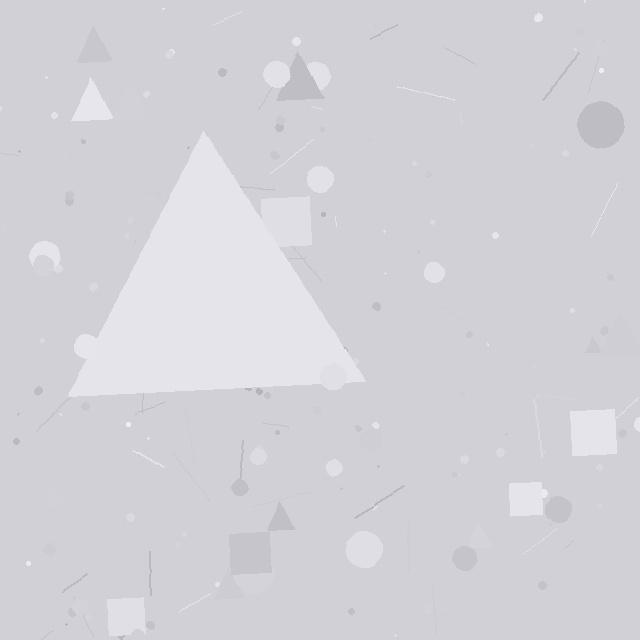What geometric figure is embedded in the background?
A triangle is embedded in the background.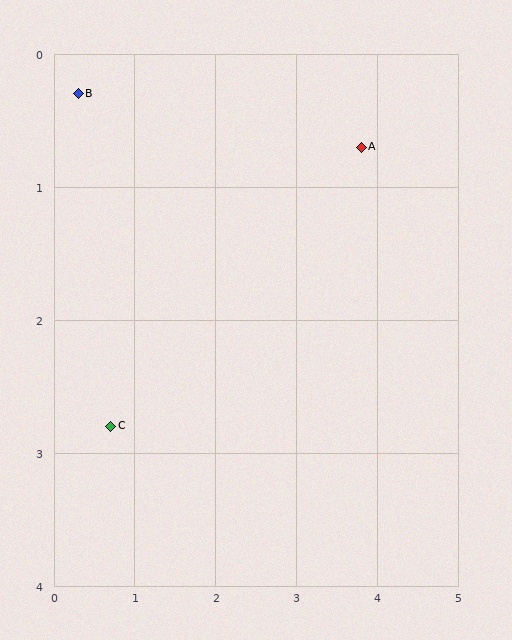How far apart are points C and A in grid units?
Points C and A are about 3.7 grid units apart.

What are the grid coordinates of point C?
Point C is at approximately (0.7, 2.8).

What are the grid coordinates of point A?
Point A is at approximately (3.8, 0.7).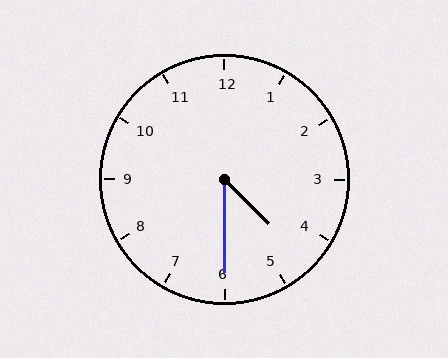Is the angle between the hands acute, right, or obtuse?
It is acute.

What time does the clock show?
4:30.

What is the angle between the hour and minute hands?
Approximately 45 degrees.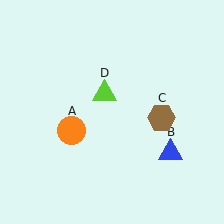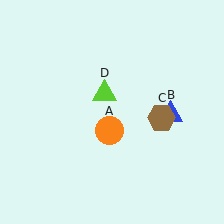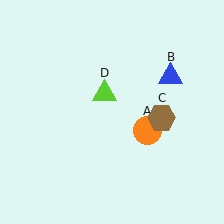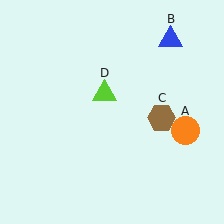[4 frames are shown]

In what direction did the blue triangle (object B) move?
The blue triangle (object B) moved up.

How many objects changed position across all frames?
2 objects changed position: orange circle (object A), blue triangle (object B).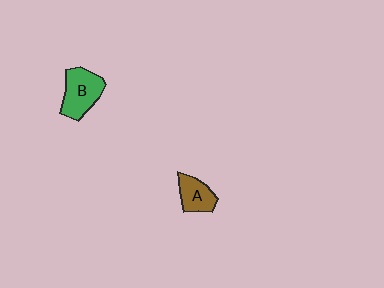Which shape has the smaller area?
Shape A (brown).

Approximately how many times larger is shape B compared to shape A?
Approximately 1.5 times.